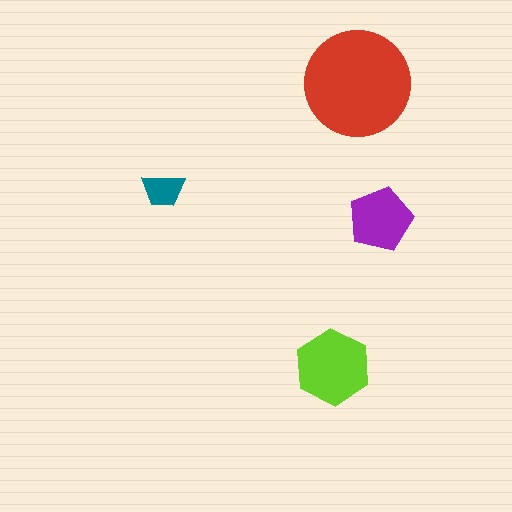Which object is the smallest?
The teal trapezoid.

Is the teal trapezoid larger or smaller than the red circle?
Smaller.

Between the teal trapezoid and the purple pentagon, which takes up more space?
The purple pentagon.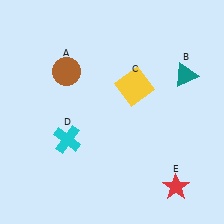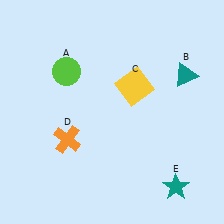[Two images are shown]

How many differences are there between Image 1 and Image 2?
There are 3 differences between the two images.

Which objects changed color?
A changed from brown to lime. D changed from cyan to orange. E changed from red to teal.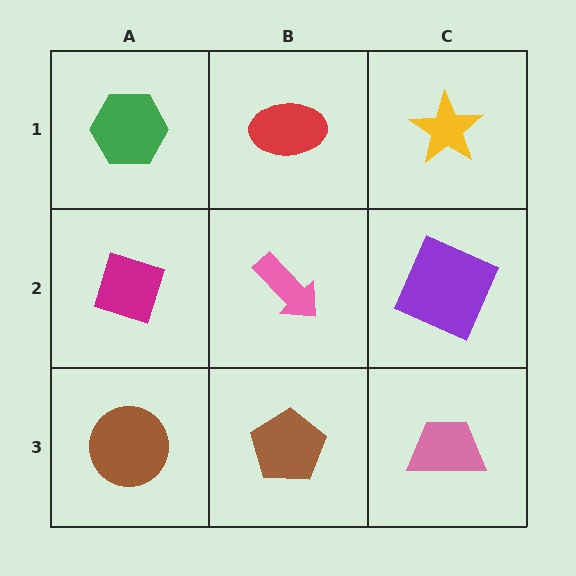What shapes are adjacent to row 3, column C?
A purple square (row 2, column C), a brown pentagon (row 3, column B).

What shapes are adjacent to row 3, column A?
A magenta diamond (row 2, column A), a brown pentagon (row 3, column B).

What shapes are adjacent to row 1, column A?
A magenta diamond (row 2, column A), a red ellipse (row 1, column B).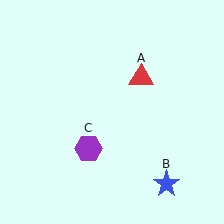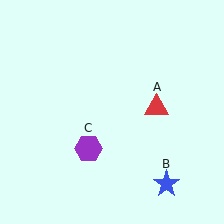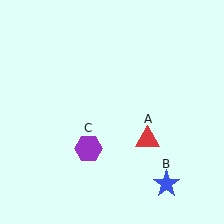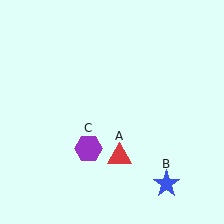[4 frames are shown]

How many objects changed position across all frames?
1 object changed position: red triangle (object A).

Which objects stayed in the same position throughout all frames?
Blue star (object B) and purple hexagon (object C) remained stationary.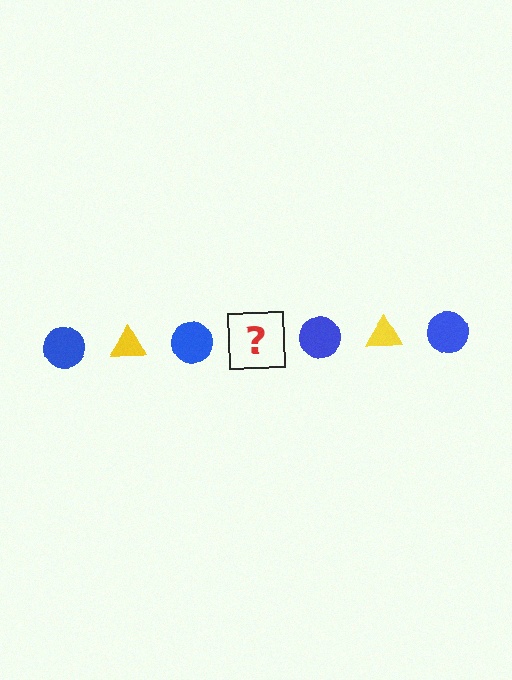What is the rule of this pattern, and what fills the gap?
The rule is that the pattern alternates between blue circle and yellow triangle. The gap should be filled with a yellow triangle.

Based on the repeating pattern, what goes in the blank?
The blank should be a yellow triangle.